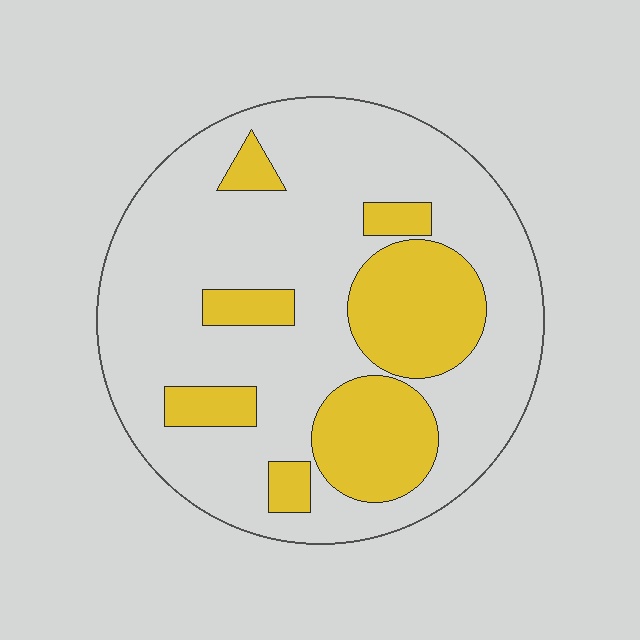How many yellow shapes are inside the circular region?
7.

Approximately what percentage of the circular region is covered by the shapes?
Approximately 25%.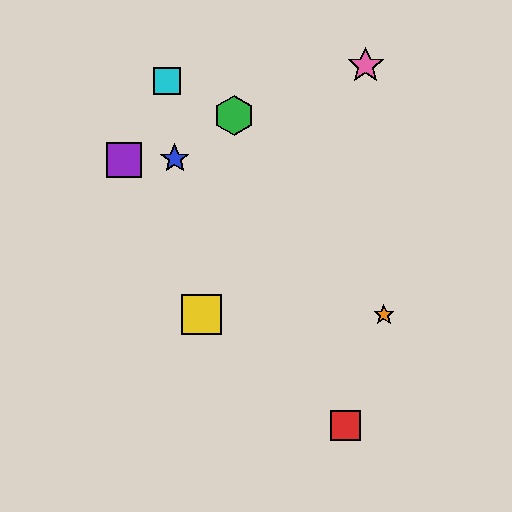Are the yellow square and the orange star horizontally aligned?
Yes, both are at y≈315.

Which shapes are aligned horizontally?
The yellow square, the orange star are aligned horizontally.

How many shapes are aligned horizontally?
2 shapes (the yellow square, the orange star) are aligned horizontally.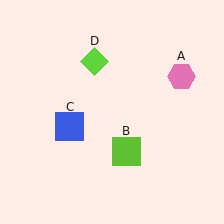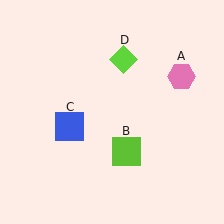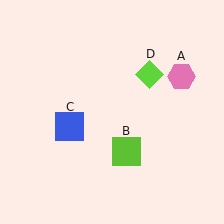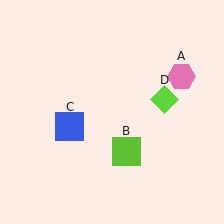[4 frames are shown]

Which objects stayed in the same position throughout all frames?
Pink hexagon (object A) and lime square (object B) and blue square (object C) remained stationary.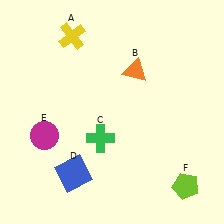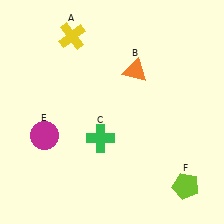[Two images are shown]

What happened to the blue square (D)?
The blue square (D) was removed in Image 2. It was in the bottom-left area of Image 1.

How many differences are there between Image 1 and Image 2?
There is 1 difference between the two images.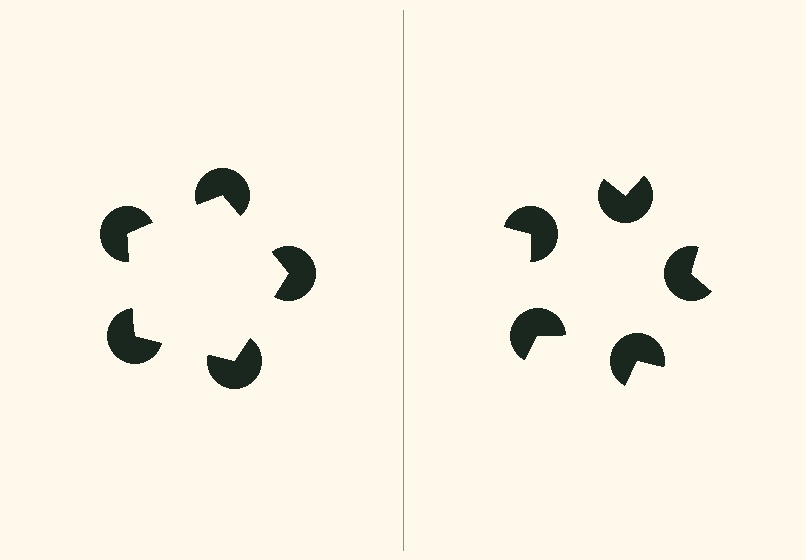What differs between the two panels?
The pac-man discs are positioned identically on both sides; only the wedge orientations differ. On the left they align to a pentagon; on the right they are misaligned.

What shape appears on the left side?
An illusory pentagon.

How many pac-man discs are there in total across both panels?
10 — 5 on each side.